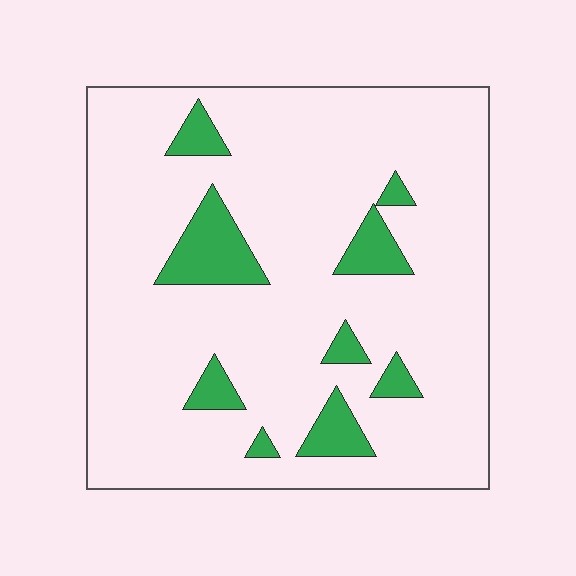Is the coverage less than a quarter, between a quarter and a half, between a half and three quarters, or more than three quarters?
Less than a quarter.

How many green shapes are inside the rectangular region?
9.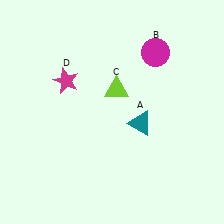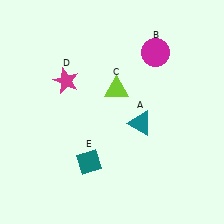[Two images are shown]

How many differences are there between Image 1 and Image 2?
There is 1 difference between the two images.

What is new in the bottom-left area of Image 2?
A teal diamond (E) was added in the bottom-left area of Image 2.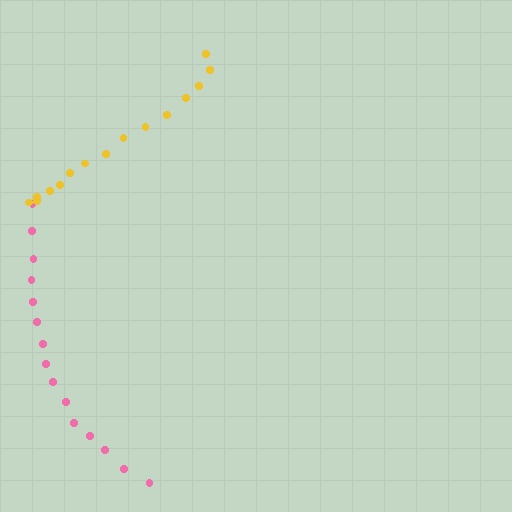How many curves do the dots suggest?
There are 2 distinct paths.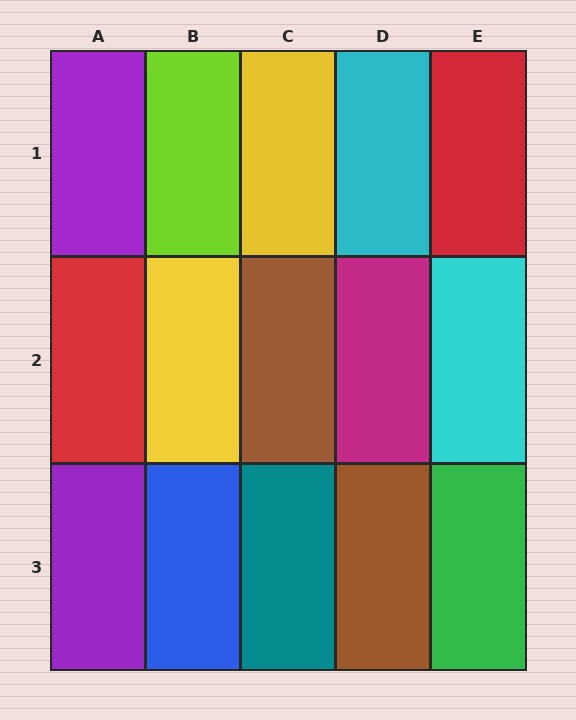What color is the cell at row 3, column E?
Green.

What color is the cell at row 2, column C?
Brown.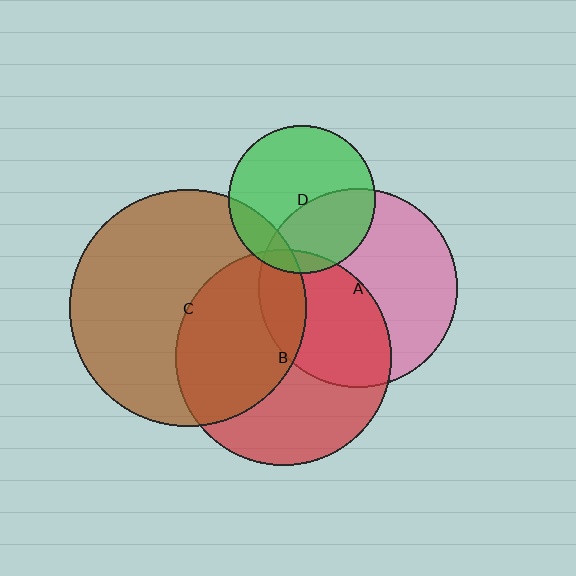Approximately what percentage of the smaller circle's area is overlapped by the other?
Approximately 10%.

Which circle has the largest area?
Circle C (brown).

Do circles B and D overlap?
Yes.